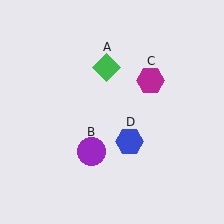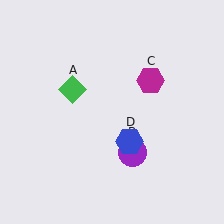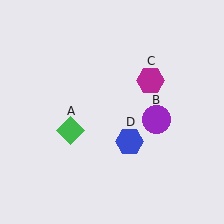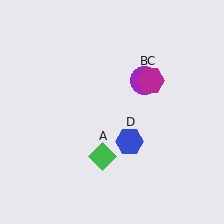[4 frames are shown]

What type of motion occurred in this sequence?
The green diamond (object A), purple circle (object B) rotated counterclockwise around the center of the scene.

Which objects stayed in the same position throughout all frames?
Magenta hexagon (object C) and blue hexagon (object D) remained stationary.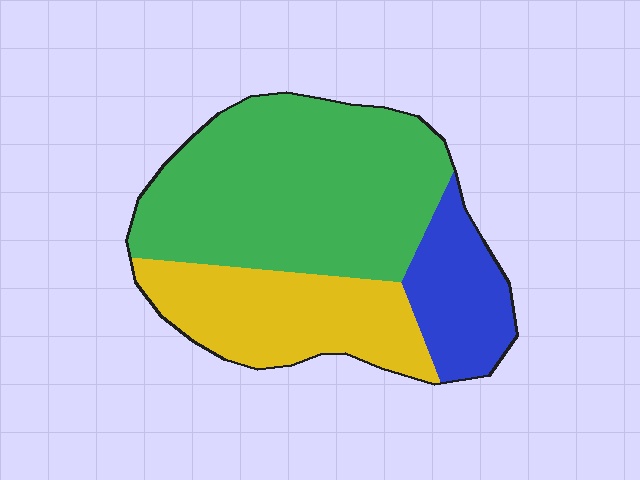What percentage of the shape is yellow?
Yellow covers roughly 30% of the shape.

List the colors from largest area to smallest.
From largest to smallest: green, yellow, blue.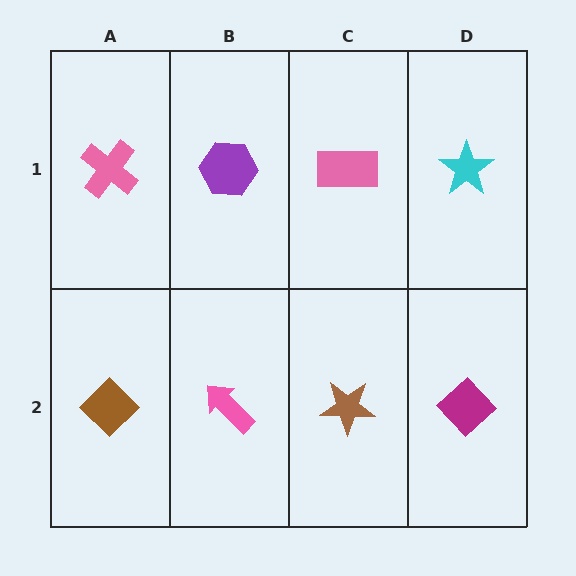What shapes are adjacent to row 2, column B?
A purple hexagon (row 1, column B), a brown diamond (row 2, column A), a brown star (row 2, column C).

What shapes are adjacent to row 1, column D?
A magenta diamond (row 2, column D), a pink rectangle (row 1, column C).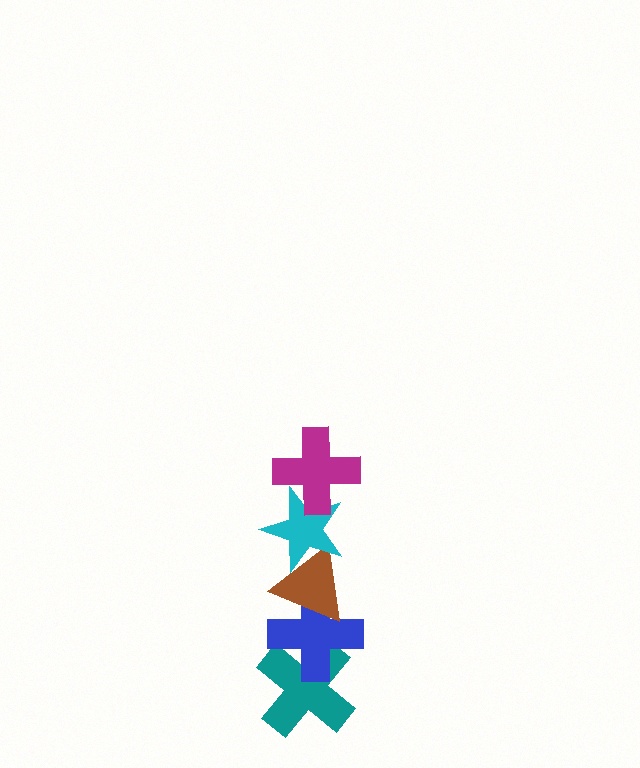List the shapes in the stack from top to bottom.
From top to bottom: the magenta cross, the cyan star, the brown triangle, the blue cross, the teal cross.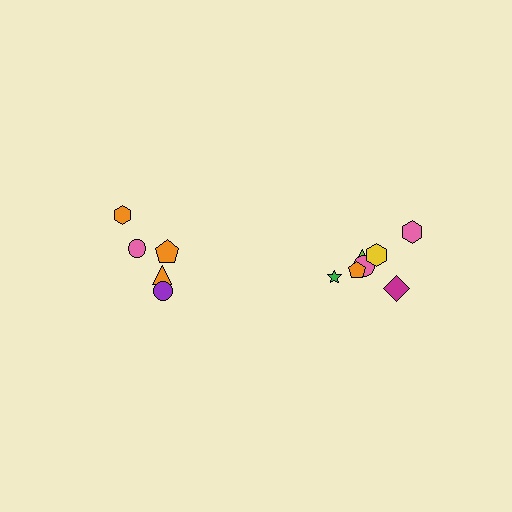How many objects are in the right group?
There are 7 objects.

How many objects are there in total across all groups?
There are 12 objects.